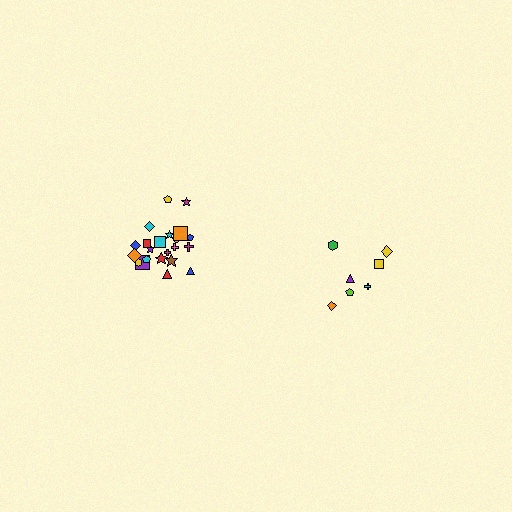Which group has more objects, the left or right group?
The left group.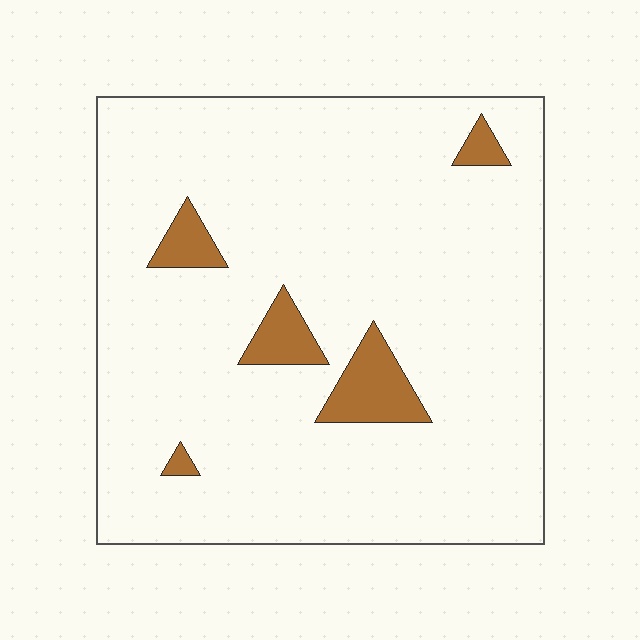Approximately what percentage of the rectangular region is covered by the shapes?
Approximately 10%.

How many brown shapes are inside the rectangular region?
5.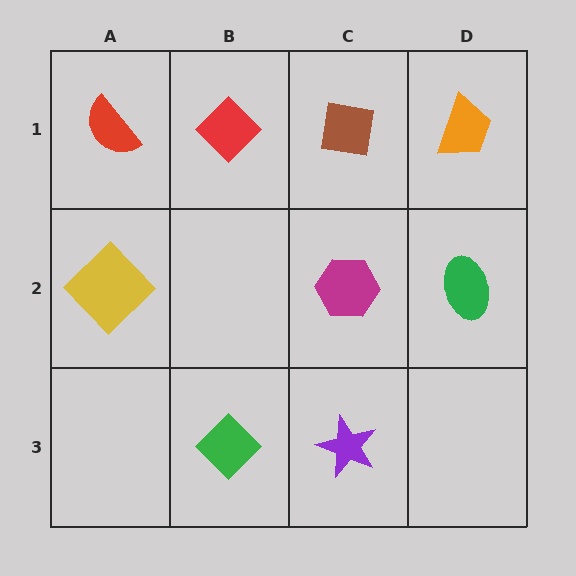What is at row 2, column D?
A green ellipse.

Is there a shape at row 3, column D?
No, that cell is empty.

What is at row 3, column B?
A green diamond.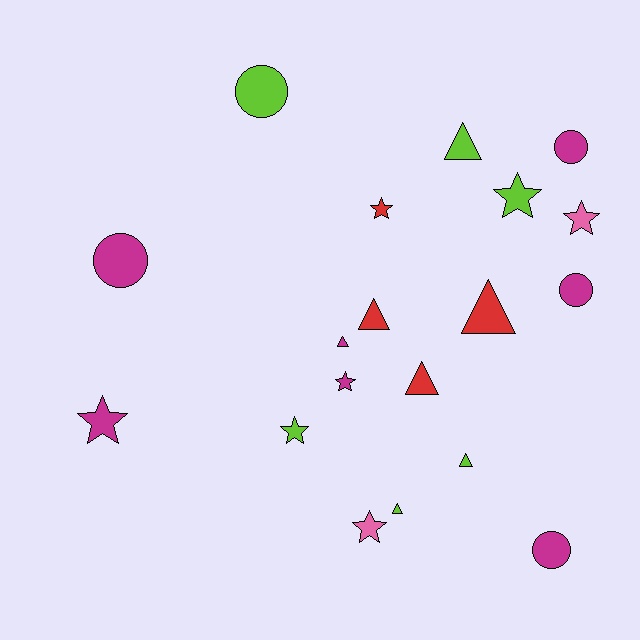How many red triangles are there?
There are 3 red triangles.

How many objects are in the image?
There are 19 objects.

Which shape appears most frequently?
Triangle, with 7 objects.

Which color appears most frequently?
Magenta, with 7 objects.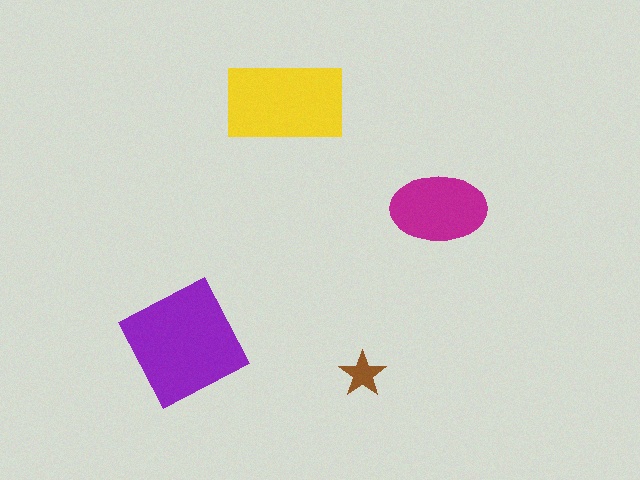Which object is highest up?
The yellow rectangle is topmost.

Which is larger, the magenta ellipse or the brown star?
The magenta ellipse.